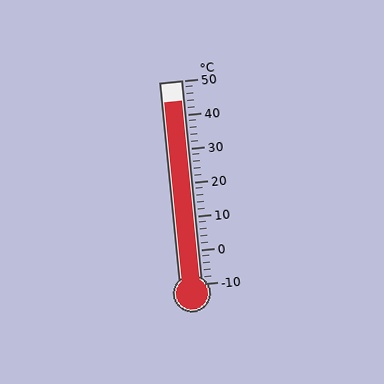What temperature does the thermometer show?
The thermometer shows approximately 44°C.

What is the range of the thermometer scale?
The thermometer scale ranges from -10°C to 50°C.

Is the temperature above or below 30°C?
The temperature is above 30°C.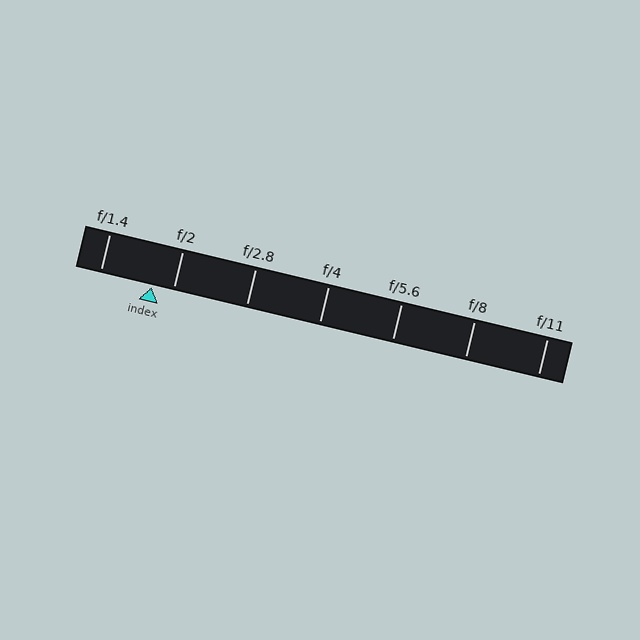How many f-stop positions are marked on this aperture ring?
There are 7 f-stop positions marked.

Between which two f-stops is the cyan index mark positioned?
The index mark is between f/1.4 and f/2.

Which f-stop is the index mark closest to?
The index mark is closest to f/2.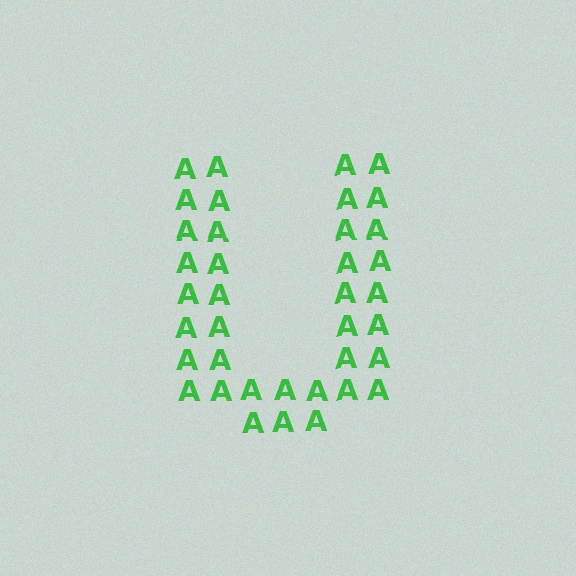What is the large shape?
The large shape is the letter U.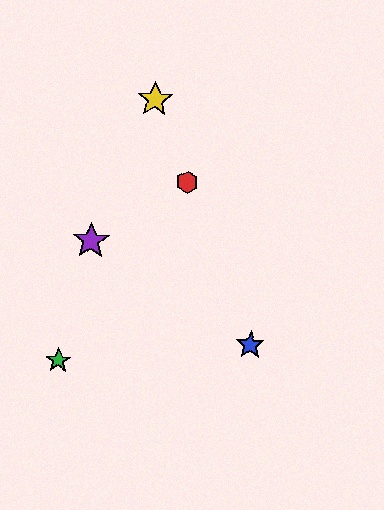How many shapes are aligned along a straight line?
3 shapes (the red hexagon, the blue star, the yellow star) are aligned along a straight line.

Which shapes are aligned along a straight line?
The red hexagon, the blue star, the yellow star are aligned along a straight line.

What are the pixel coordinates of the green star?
The green star is at (58, 361).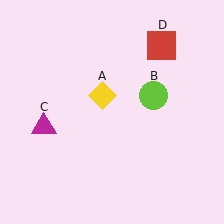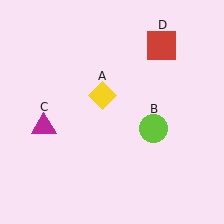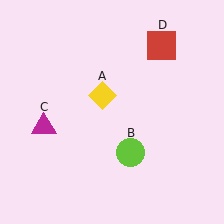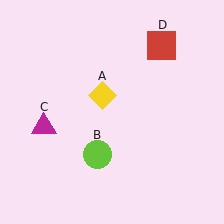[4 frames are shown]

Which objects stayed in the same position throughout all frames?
Yellow diamond (object A) and magenta triangle (object C) and red square (object D) remained stationary.